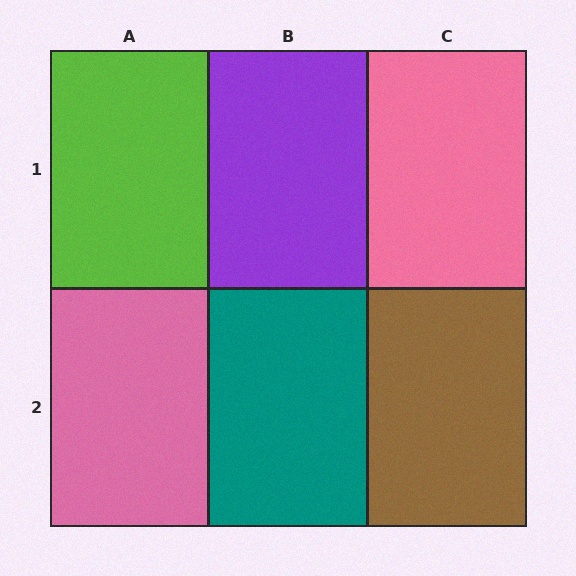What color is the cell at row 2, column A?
Pink.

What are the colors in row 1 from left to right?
Lime, purple, pink.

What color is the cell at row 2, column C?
Brown.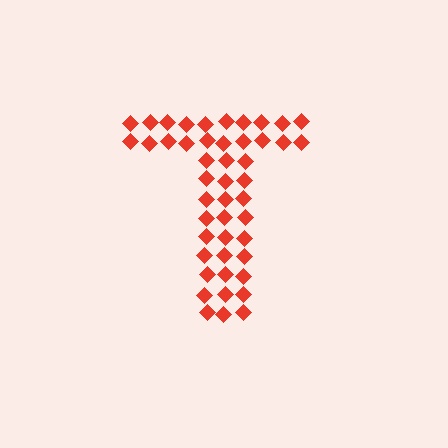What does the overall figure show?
The overall figure shows the letter T.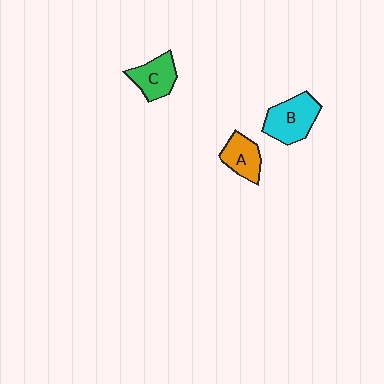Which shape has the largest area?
Shape B (cyan).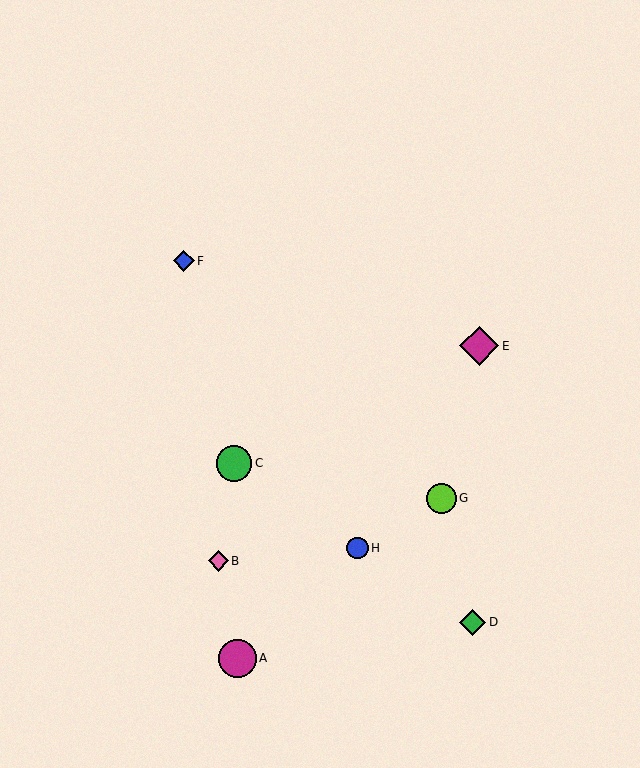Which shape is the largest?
The magenta diamond (labeled E) is the largest.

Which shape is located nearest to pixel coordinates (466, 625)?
The green diamond (labeled D) at (473, 622) is nearest to that location.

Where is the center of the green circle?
The center of the green circle is at (234, 463).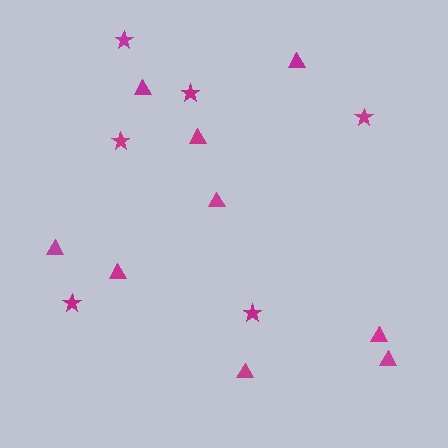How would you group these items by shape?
There are 2 groups: one group of stars (6) and one group of triangles (9).